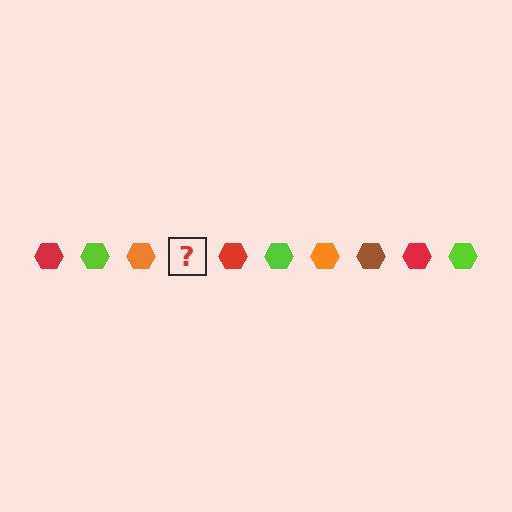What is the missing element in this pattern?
The missing element is a brown hexagon.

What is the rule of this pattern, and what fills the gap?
The rule is that the pattern cycles through red, lime, orange, brown hexagons. The gap should be filled with a brown hexagon.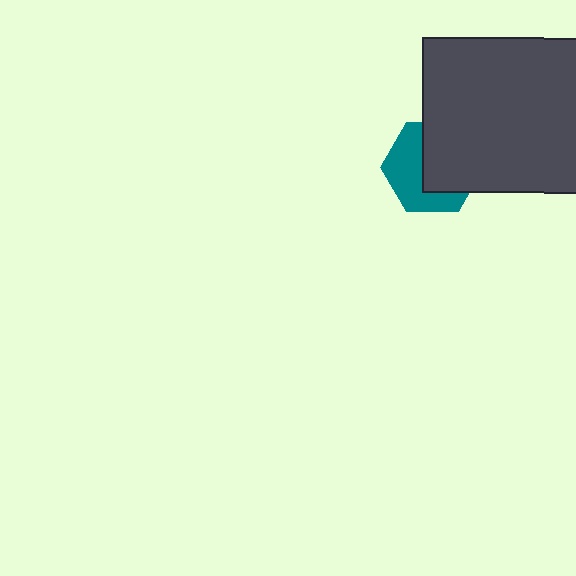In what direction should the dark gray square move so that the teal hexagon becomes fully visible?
The dark gray square should move toward the upper-right. That is the shortest direction to clear the overlap and leave the teal hexagon fully visible.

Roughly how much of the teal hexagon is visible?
About half of it is visible (roughly 47%).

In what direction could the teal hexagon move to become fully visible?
The teal hexagon could move toward the lower-left. That would shift it out from behind the dark gray square entirely.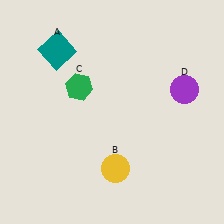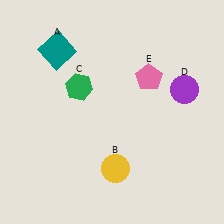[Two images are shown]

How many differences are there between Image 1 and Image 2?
There is 1 difference between the two images.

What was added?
A pink pentagon (E) was added in Image 2.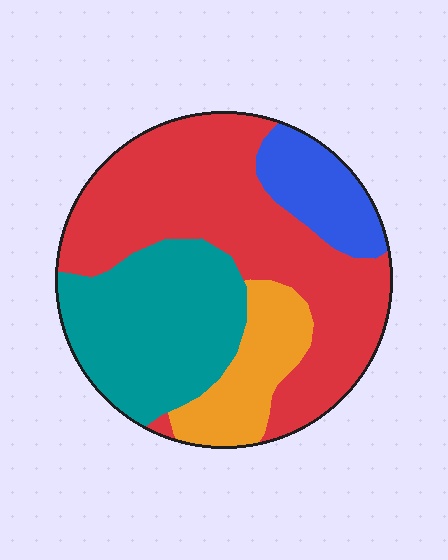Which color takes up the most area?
Red, at roughly 45%.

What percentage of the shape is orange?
Orange takes up about one eighth (1/8) of the shape.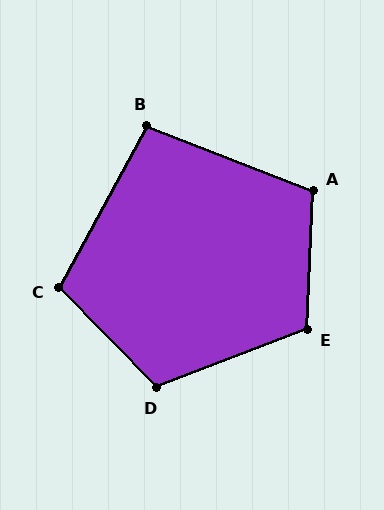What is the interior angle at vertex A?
Approximately 109 degrees (obtuse).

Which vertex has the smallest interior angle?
B, at approximately 97 degrees.